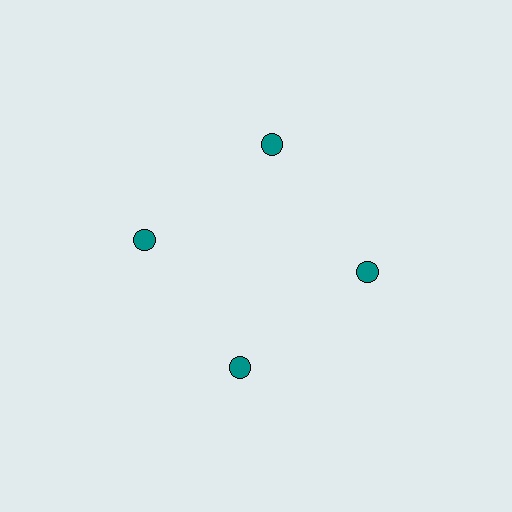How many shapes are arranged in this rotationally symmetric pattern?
There are 4 shapes, arranged in 4 groups of 1.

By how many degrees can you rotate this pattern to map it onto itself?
The pattern maps onto itself every 90 degrees of rotation.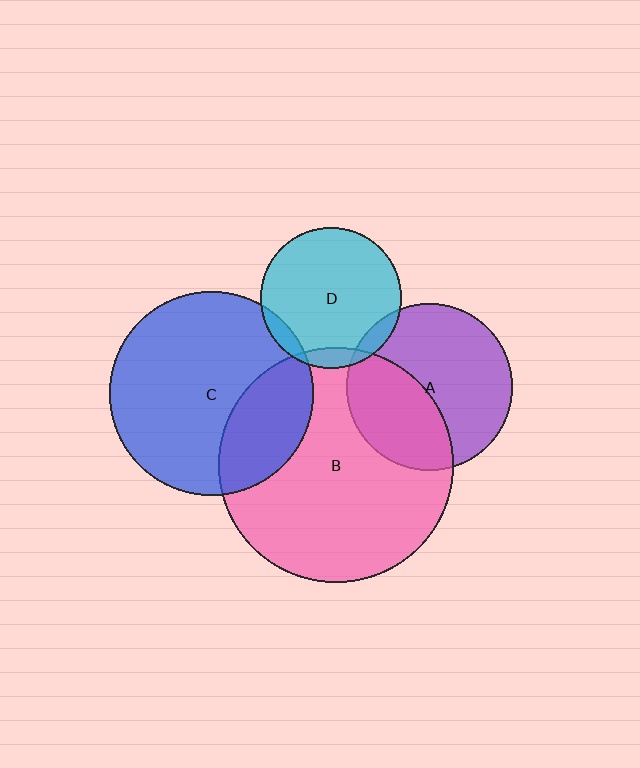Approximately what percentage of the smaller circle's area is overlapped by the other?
Approximately 5%.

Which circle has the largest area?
Circle B (pink).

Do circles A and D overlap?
Yes.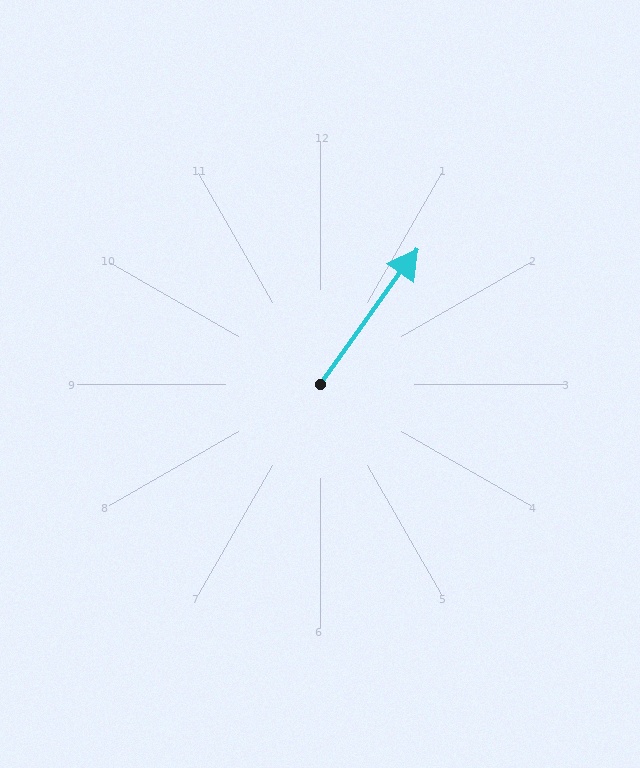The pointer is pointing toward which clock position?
Roughly 1 o'clock.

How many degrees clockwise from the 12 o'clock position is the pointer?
Approximately 36 degrees.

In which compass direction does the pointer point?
Northeast.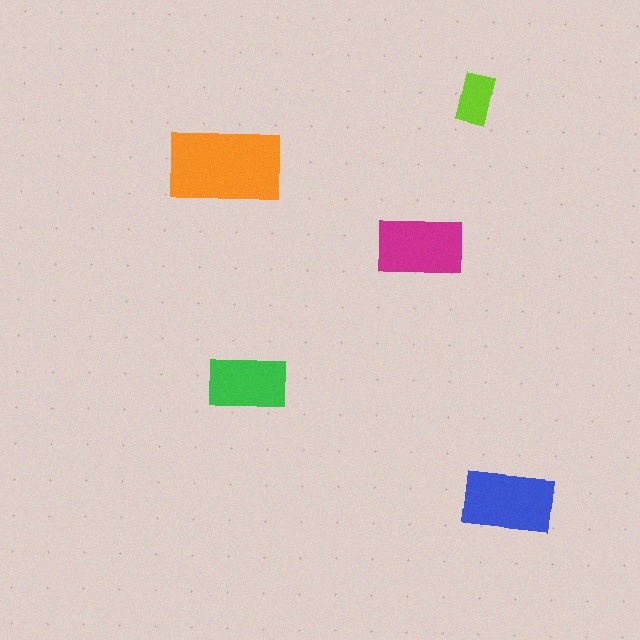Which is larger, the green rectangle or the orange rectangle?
The orange one.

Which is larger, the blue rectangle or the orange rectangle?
The orange one.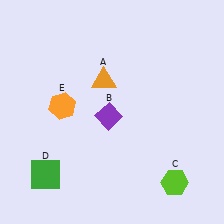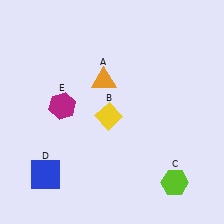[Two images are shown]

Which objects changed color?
B changed from purple to yellow. D changed from green to blue. E changed from orange to magenta.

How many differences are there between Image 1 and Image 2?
There are 3 differences between the two images.